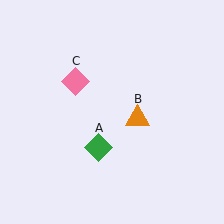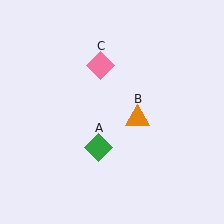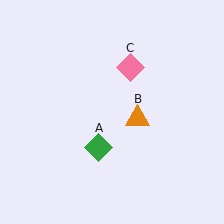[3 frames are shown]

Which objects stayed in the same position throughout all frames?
Green diamond (object A) and orange triangle (object B) remained stationary.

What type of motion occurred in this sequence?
The pink diamond (object C) rotated clockwise around the center of the scene.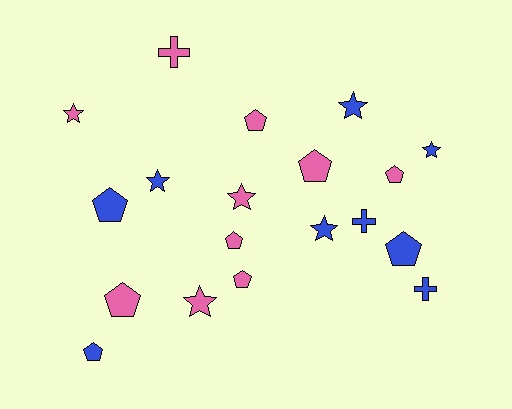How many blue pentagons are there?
There are 3 blue pentagons.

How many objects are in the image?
There are 19 objects.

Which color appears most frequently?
Pink, with 10 objects.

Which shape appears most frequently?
Pentagon, with 9 objects.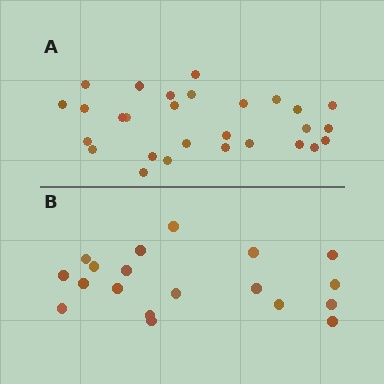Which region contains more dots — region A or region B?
Region A (the top region) has more dots.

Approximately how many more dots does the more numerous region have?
Region A has roughly 8 or so more dots than region B.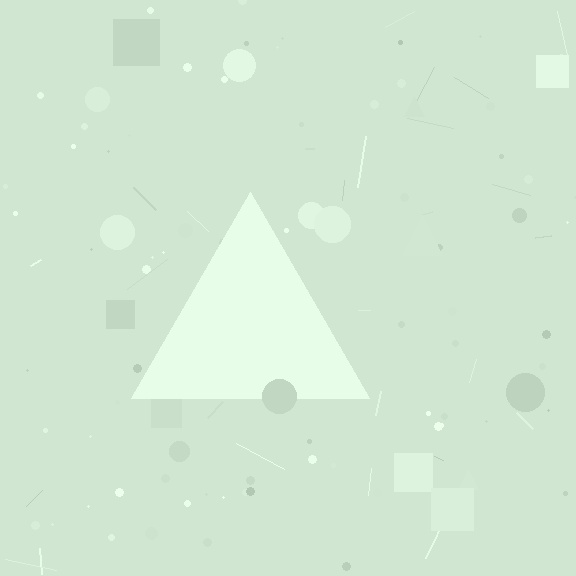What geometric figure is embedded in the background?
A triangle is embedded in the background.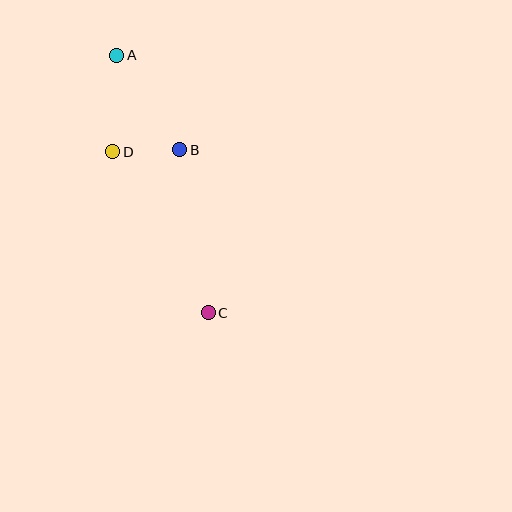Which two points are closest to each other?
Points B and D are closest to each other.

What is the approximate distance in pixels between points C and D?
The distance between C and D is approximately 187 pixels.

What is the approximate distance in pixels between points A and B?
The distance between A and B is approximately 114 pixels.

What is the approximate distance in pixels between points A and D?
The distance between A and D is approximately 97 pixels.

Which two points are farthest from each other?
Points A and C are farthest from each other.